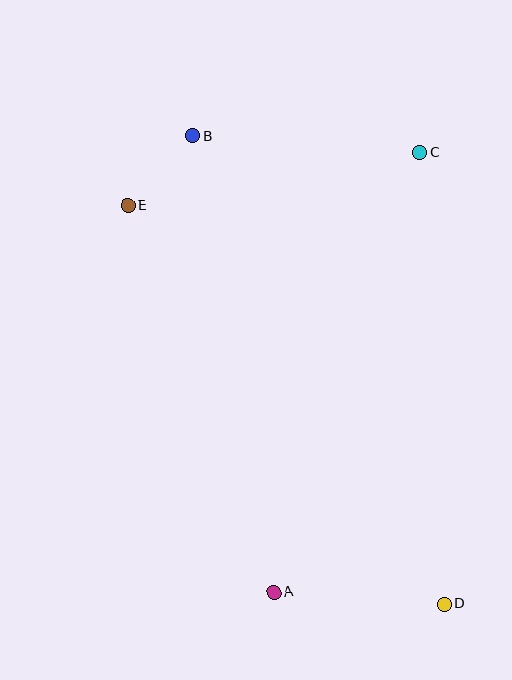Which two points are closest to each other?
Points B and E are closest to each other.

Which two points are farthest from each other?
Points B and D are farthest from each other.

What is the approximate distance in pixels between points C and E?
The distance between C and E is approximately 296 pixels.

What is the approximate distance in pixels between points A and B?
The distance between A and B is approximately 463 pixels.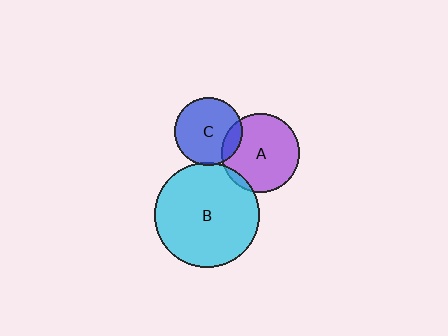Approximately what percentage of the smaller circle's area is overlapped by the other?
Approximately 5%.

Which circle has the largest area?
Circle B (cyan).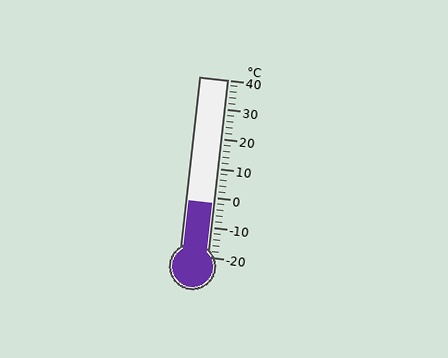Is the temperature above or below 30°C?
The temperature is below 30°C.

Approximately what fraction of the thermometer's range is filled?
The thermometer is filled to approximately 30% of its range.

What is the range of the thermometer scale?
The thermometer scale ranges from -20°C to 40°C.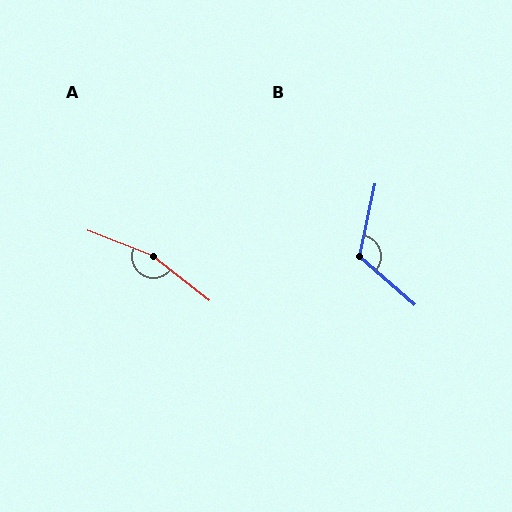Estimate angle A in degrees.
Approximately 164 degrees.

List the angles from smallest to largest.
B (119°), A (164°).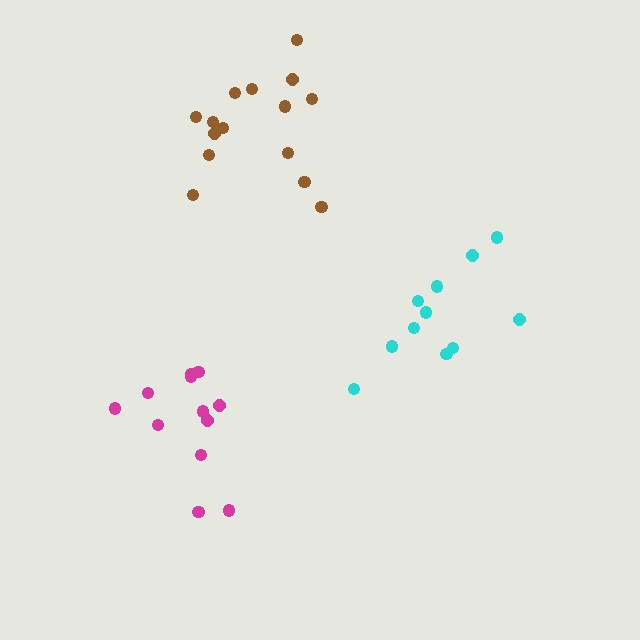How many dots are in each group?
Group 1: 11 dots, Group 2: 12 dots, Group 3: 15 dots (38 total).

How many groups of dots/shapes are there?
There are 3 groups.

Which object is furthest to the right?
The cyan cluster is rightmost.